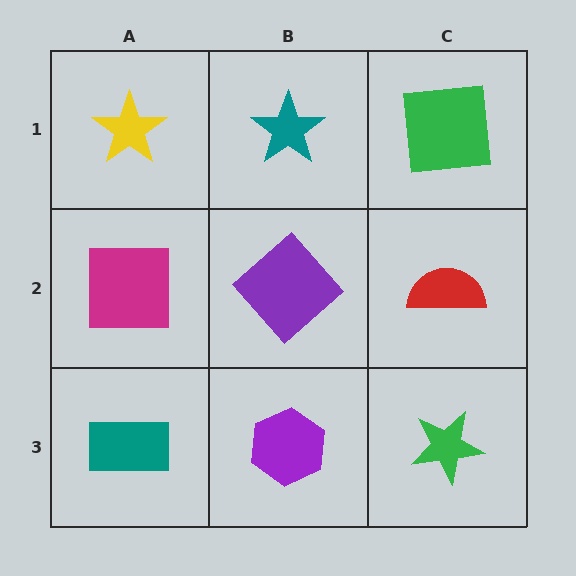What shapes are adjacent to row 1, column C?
A red semicircle (row 2, column C), a teal star (row 1, column B).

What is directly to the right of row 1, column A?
A teal star.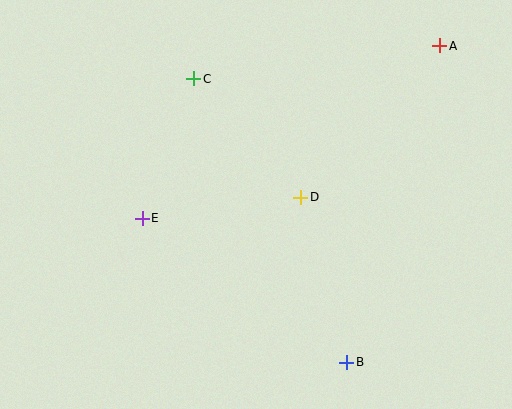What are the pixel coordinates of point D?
Point D is at (301, 197).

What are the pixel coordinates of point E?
Point E is at (142, 219).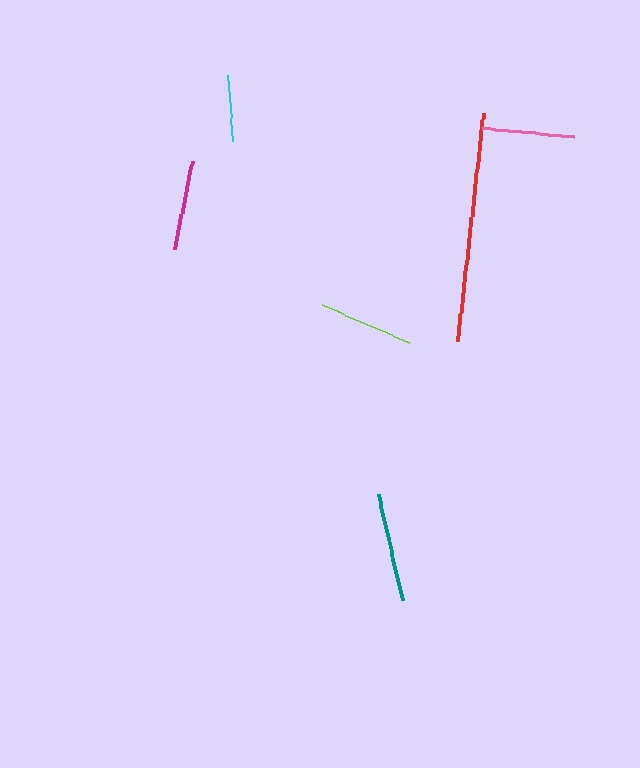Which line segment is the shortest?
The cyan line is the shortest at approximately 66 pixels.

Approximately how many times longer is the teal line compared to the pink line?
The teal line is approximately 1.2 times the length of the pink line.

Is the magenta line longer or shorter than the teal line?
The teal line is longer than the magenta line.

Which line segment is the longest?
The red line is the longest at approximately 229 pixels.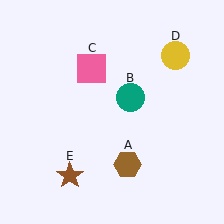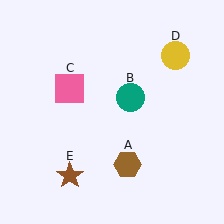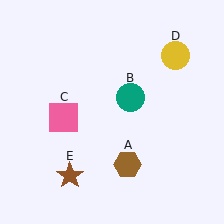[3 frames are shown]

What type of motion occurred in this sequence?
The pink square (object C) rotated counterclockwise around the center of the scene.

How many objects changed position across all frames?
1 object changed position: pink square (object C).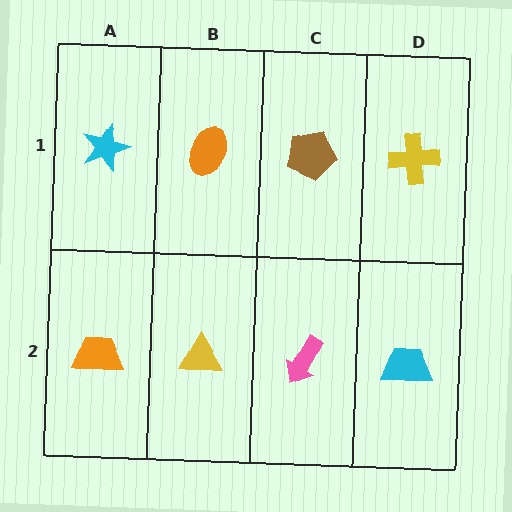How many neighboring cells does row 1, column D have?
2.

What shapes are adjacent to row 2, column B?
An orange ellipse (row 1, column B), an orange trapezoid (row 2, column A), a pink arrow (row 2, column C).